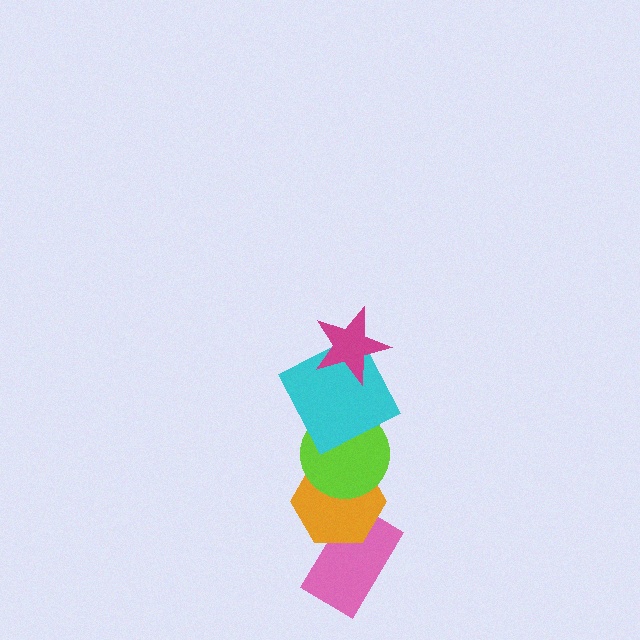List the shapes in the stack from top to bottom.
From top to bottom: the magenta star, the cyan square, the lime circle, the orange hexagon, the pink rectangle.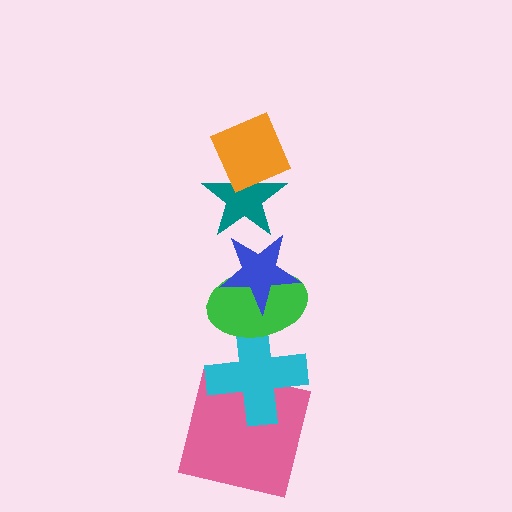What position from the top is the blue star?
The blue star is 3rd from the top.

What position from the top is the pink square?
The pink square is 6th from the top.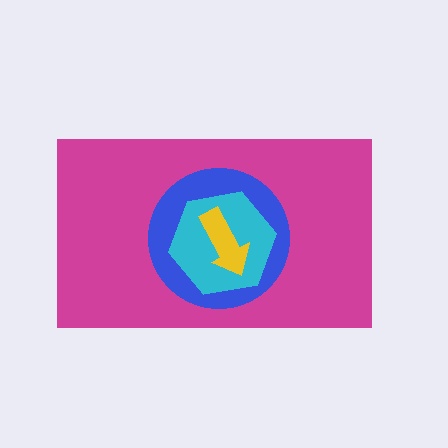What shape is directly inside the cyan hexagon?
The yellow arrow.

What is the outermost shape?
The magenta rectangle.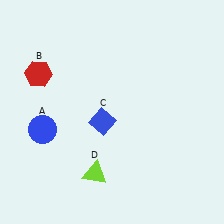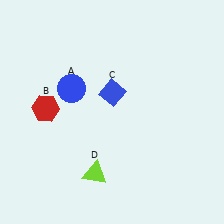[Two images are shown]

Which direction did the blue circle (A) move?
The blue circle (A) moved up.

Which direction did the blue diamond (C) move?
The blue diamond (C) moved up.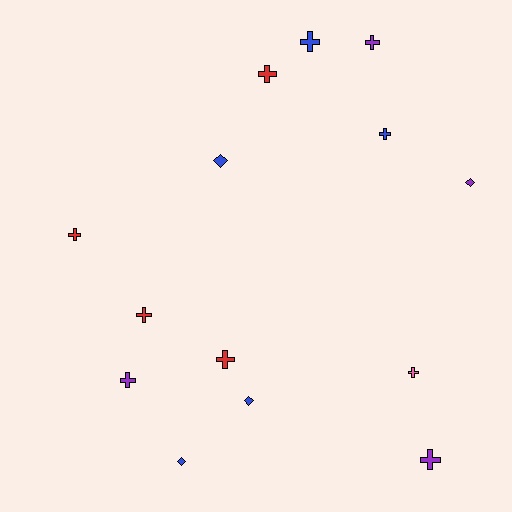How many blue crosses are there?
There are 2 blue crosses.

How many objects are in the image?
There are 14 objects.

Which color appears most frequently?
Blue, with 5 objects.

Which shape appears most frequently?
Cross, with 10 objects.